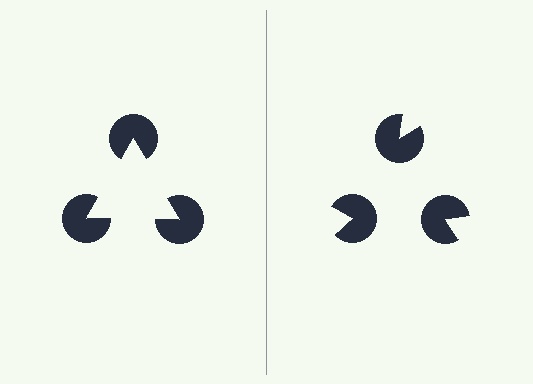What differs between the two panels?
The pac-man discs are positioned identically on both sides; only the wedge orientations differ. On the left they align to a triangle; on the right they are misaligned.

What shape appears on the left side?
An illusory triangle.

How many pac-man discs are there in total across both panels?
6 — 3 on each side.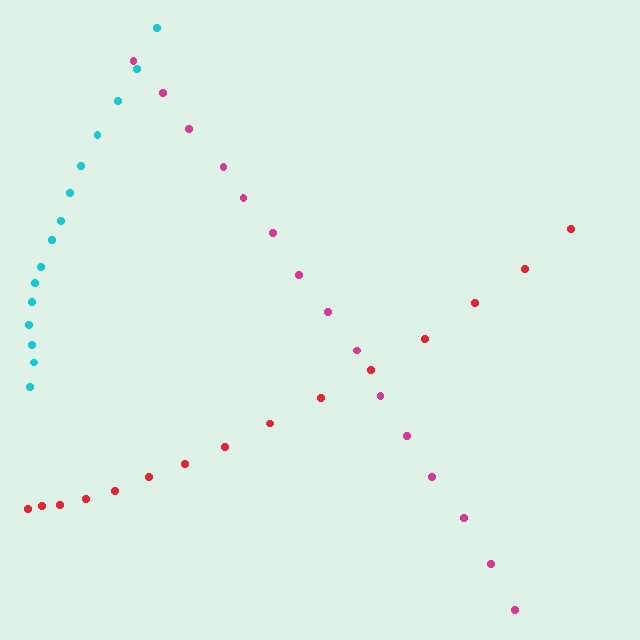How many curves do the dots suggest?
There are 3 distinct paths.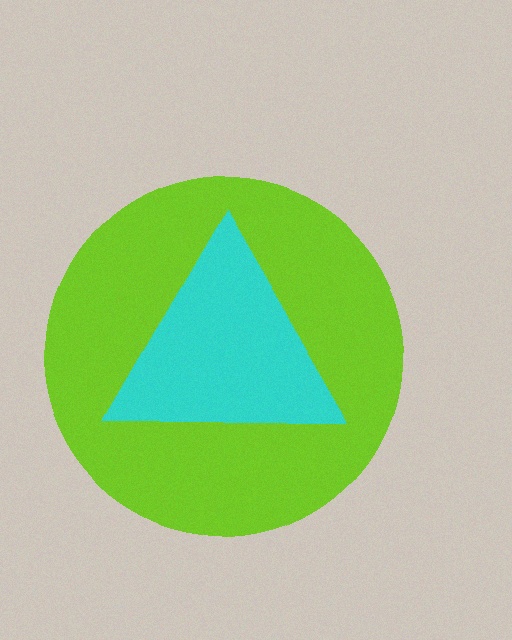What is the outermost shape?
The lime circle.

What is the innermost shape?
The cyan triangle.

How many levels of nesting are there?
2.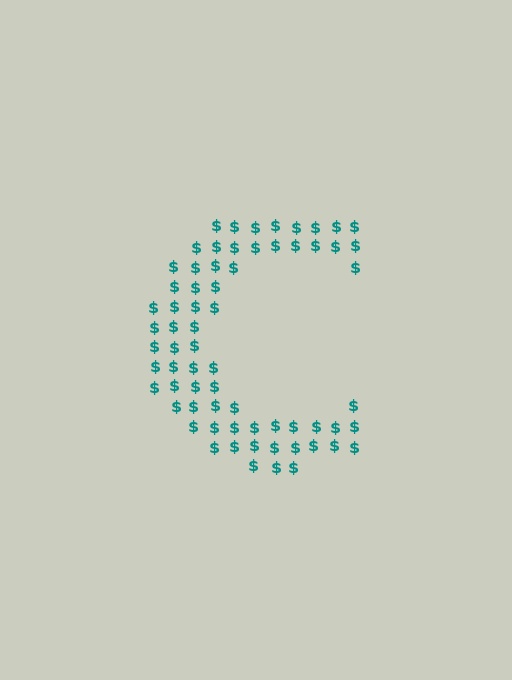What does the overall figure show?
The overall figure shows the letter C.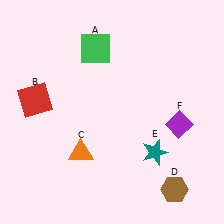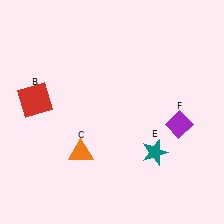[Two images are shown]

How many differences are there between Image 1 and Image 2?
There are 2 differences between the two images.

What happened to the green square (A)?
The green square (A) was removed in Image 2. It was in the top-left area of Image 1.